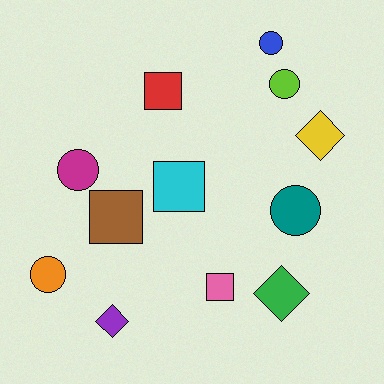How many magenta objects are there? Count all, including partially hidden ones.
There is 1 magenta object.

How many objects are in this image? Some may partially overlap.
There are 12 objects.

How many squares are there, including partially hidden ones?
There are 4 squares.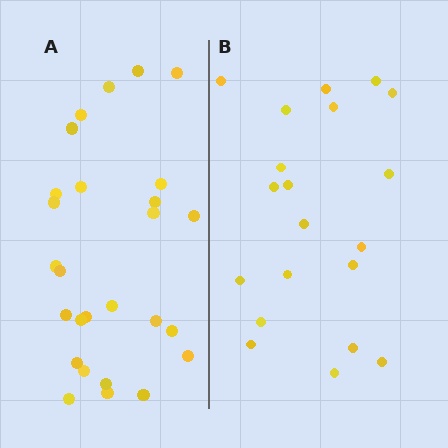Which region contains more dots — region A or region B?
Region A (the left region) has more dots.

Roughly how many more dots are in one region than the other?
Region A has roughly 8 or so more dots than region B.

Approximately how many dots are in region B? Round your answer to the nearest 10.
About 20 dots.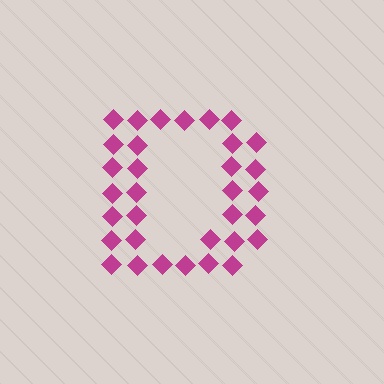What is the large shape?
The large shape is the letter D.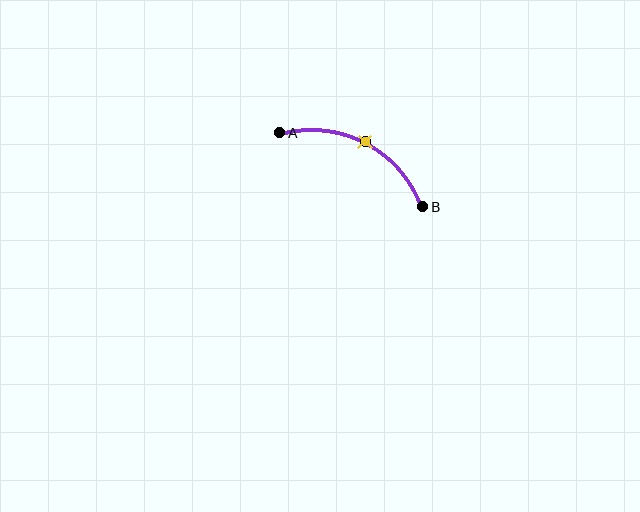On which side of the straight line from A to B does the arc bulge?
The arc bulges above the straight line connecting A and B.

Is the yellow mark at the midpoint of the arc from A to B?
Yes. The yellow mark lies on the arc at equal arc-length from both A and B — it is the arc midpoint.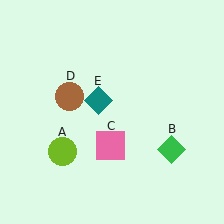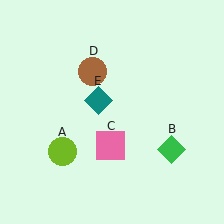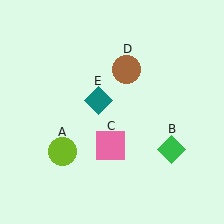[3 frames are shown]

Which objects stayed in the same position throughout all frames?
Lime circle (object A) and green diamond (object B) and pink square (object C) and teal diamond (object E) remained stationary.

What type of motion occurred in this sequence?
The brown circle (object D) rotated clockwise around the center of the scene.